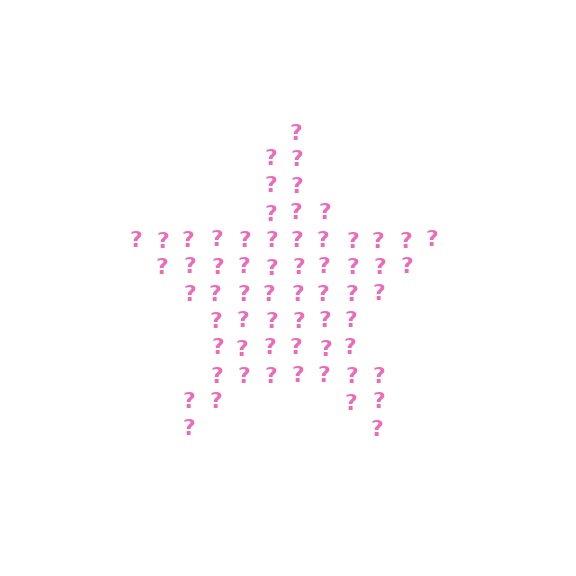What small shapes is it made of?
It is made of small question marks.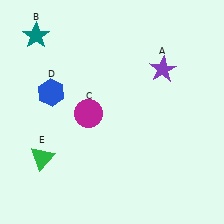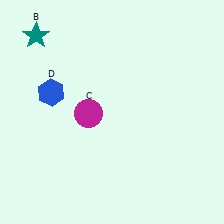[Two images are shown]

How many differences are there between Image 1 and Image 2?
There are 2 differences between the two images.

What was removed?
The purple star (A), the green triangle (E) were removed in Image 2.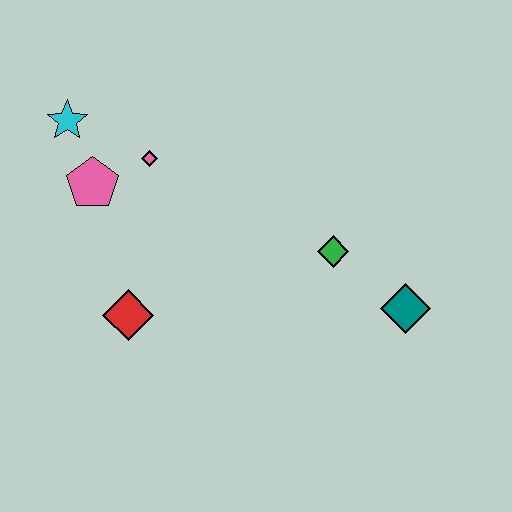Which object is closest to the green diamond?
The teal diamond is closest to the green diamond.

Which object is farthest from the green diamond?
The cyan star is farthest from the green diamond.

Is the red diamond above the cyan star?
No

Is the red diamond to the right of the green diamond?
No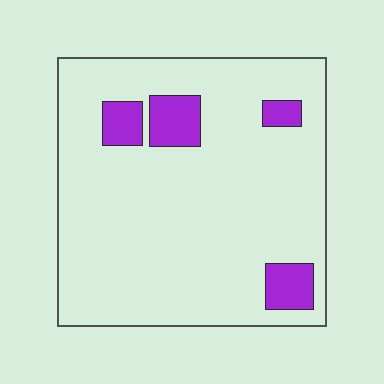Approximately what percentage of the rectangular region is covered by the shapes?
Approximately 10%.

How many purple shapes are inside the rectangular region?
4.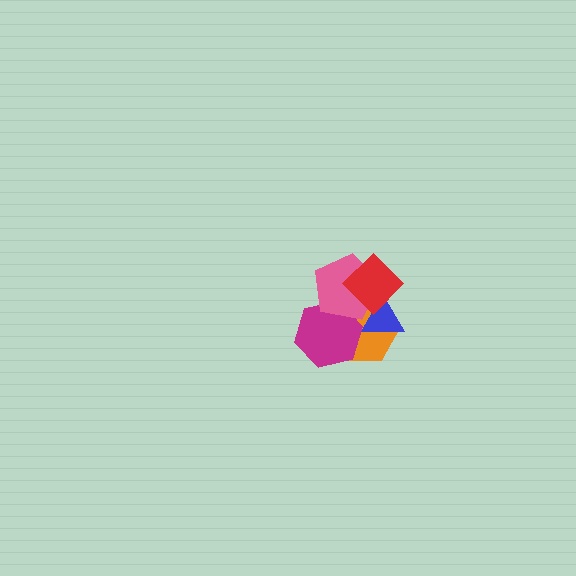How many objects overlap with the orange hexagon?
4 objects overlap with the orange hexagon.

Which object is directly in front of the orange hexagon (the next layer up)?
The magenta hexagon is directly in front of the orange hexagon.